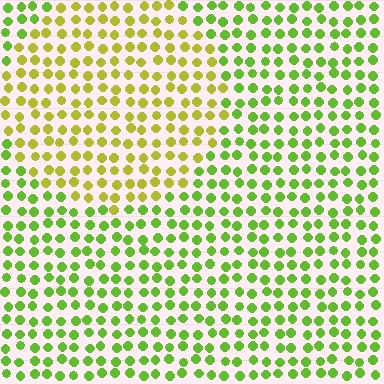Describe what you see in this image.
The image is filled with small lime elements in a uniform arrangement. A circle-shaped region is visible where the elements are tinted to a slightly different hue, forming a subtle color boundary.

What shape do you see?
I see a circle.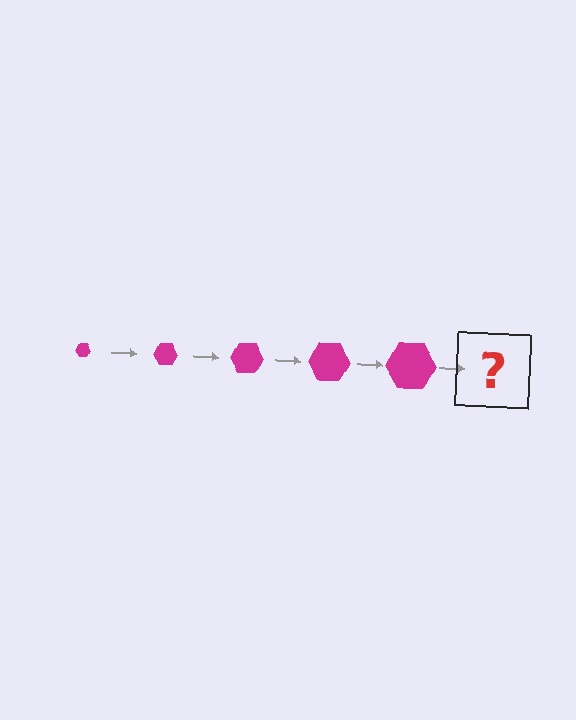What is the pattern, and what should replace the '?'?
The pattern is that the hexagon gets progressively larger each step. The '?' should be a magenta hexagon, larger than the previous one.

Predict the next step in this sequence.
The next step is a magenta hexagon, larger than the previous one.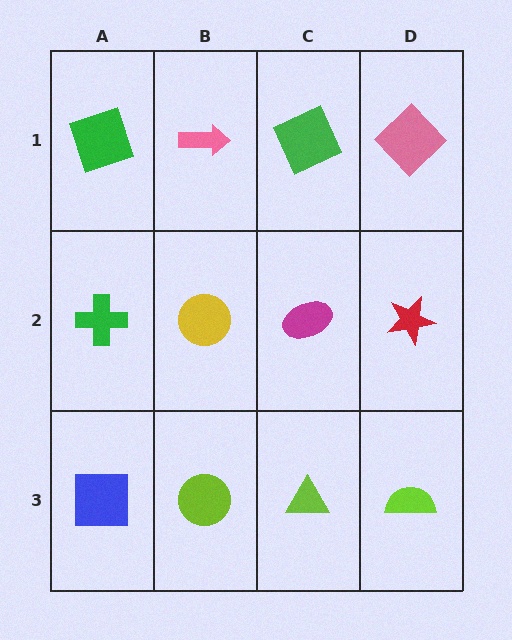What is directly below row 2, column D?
A lime semicircle.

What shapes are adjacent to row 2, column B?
A pink arrow (row 1, column B), a lime circle (row 3, column B), a green cross (row 2, column A), a magenta ellipse (row 2, column C).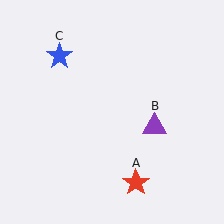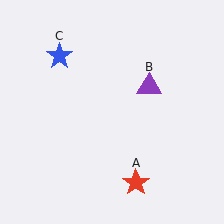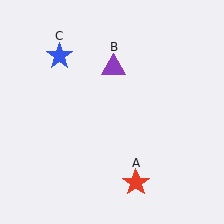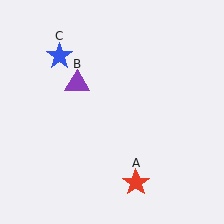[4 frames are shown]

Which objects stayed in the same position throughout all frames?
Red star (object A) and blue star (object C) remained stationary.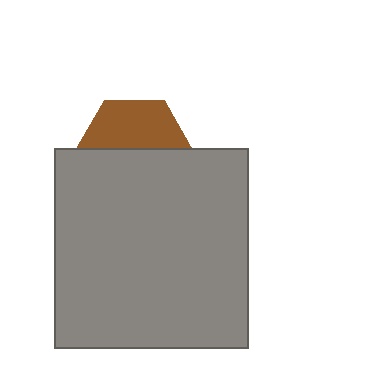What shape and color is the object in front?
The object in front is a gray rectangle.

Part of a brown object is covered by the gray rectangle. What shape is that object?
It is a hexagon.